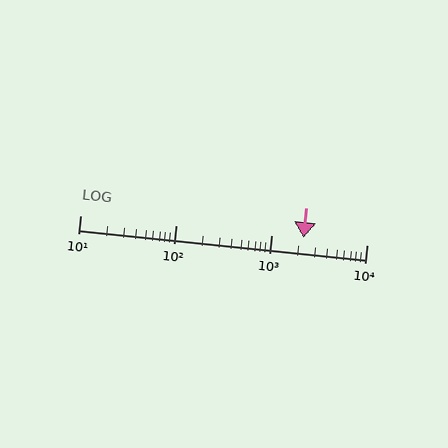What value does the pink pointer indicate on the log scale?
The pointer indicates approximately 2200.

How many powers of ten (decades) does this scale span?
The scale spans 3 decades, from 10 to 10000.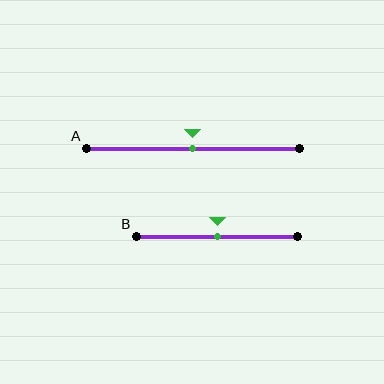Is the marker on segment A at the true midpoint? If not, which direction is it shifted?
Yes, the marker on segment A is at the true midpoint.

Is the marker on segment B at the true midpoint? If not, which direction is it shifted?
Yes, the marker on segment B is at the true midpoint.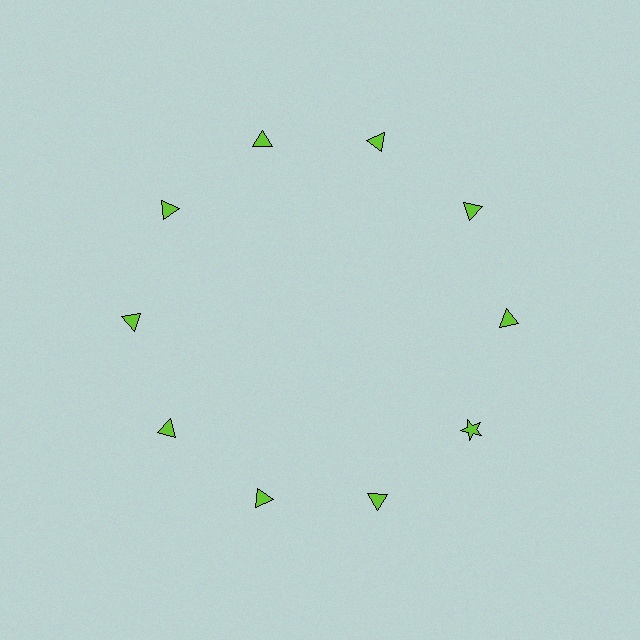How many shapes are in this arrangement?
There are 10 shapes arranged in a ring pattern.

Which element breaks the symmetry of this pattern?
The lime star at roughly the 4 o'clock position breaks the symmetry. All other shapes are lime triangles.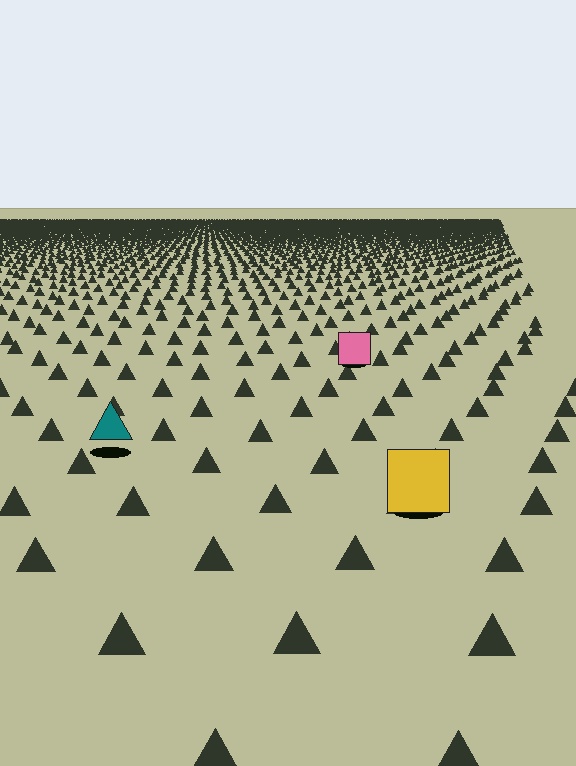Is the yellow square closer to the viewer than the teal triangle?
Yes. The yellow square is closer — you can tell from the texture gradient: the ground texture is coarser near it.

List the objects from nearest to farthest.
From nearest to farthest: the yellow square, the teal triangle, the pink square.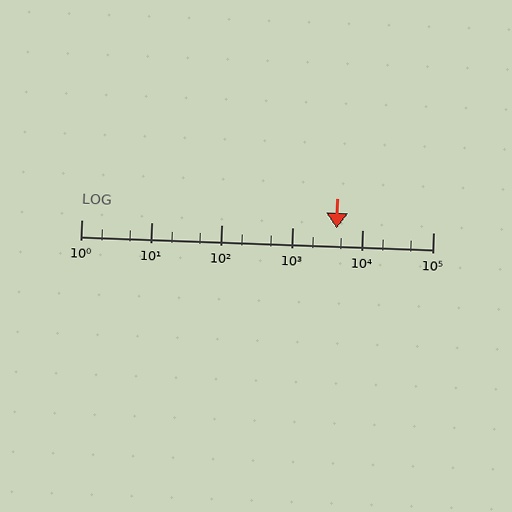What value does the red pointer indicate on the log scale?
The pointer indicates approximately 4200.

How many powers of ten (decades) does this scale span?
The scale spans 5 decades, from 1 to 100000.